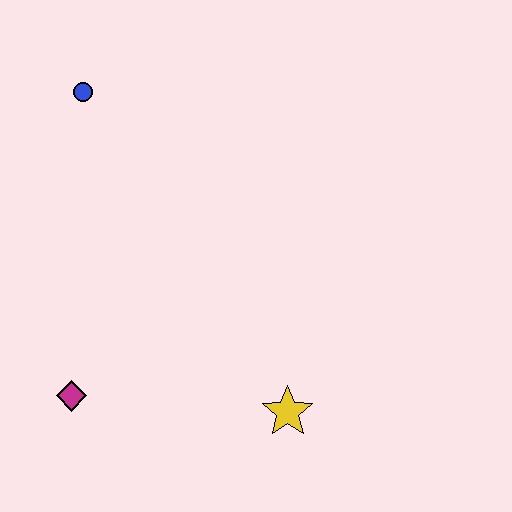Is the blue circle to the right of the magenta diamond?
Yes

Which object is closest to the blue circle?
The magenta diamond is closest to the blue circle.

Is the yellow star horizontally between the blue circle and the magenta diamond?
No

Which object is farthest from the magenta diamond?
The blue circle is farthest from the magenta diamond.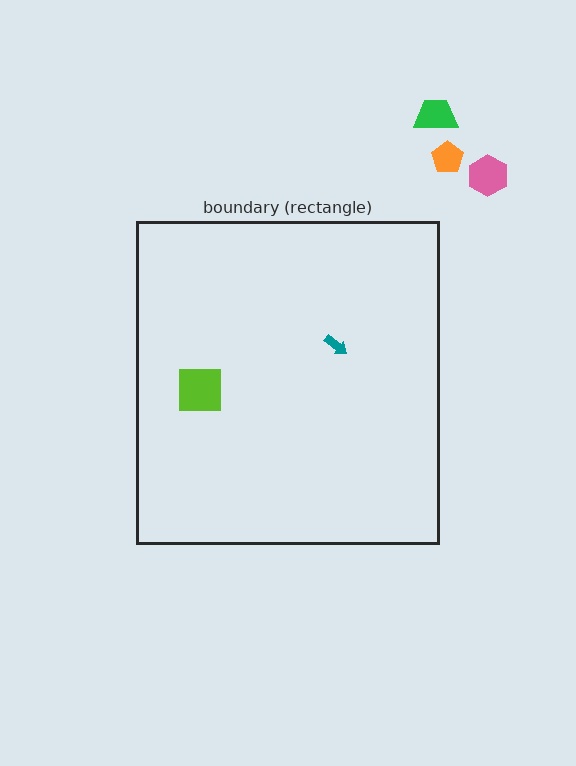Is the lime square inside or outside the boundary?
Inside.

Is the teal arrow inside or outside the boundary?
Inside.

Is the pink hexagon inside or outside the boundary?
Outside.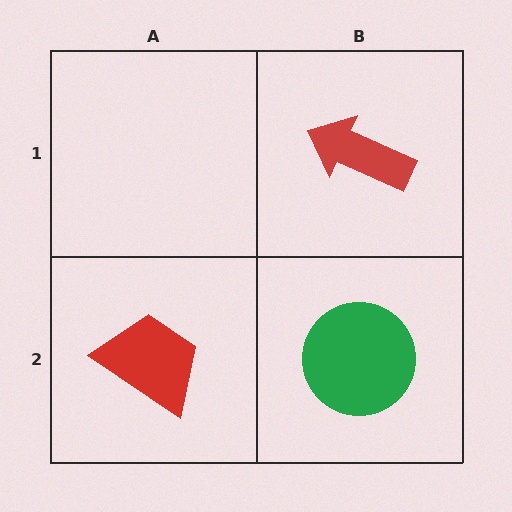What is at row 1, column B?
A red arrow.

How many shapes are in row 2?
2 shapes.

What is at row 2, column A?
A red trapezoid.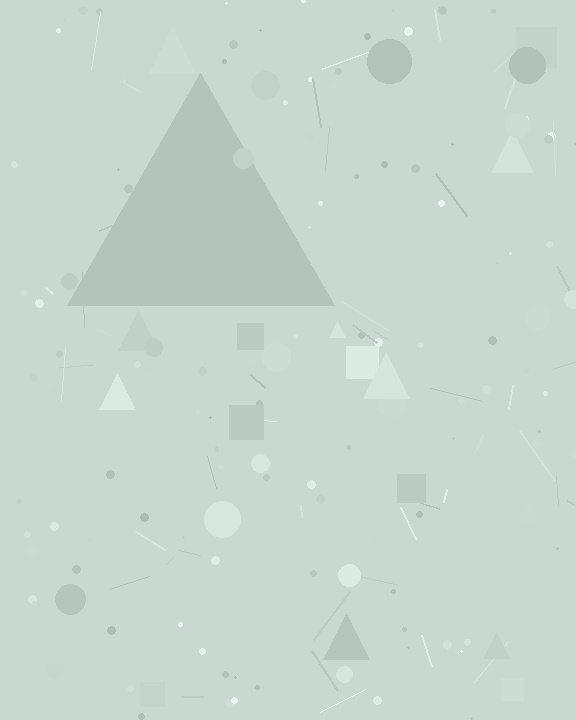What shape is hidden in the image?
A triangle is hidden in the image.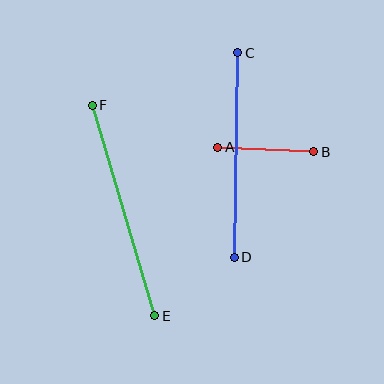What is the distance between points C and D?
The distance is approximately 204 pixels.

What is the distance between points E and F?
The distance is approximately 220 pixels.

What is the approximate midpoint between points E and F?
The midpoint is at approximately (124, 210) pixels.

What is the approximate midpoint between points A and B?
The midpoint is at approximately (266, 150) pixels.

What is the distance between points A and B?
The distance is approximately 96 pixels.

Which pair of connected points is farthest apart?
Points E and F are farthest apart.